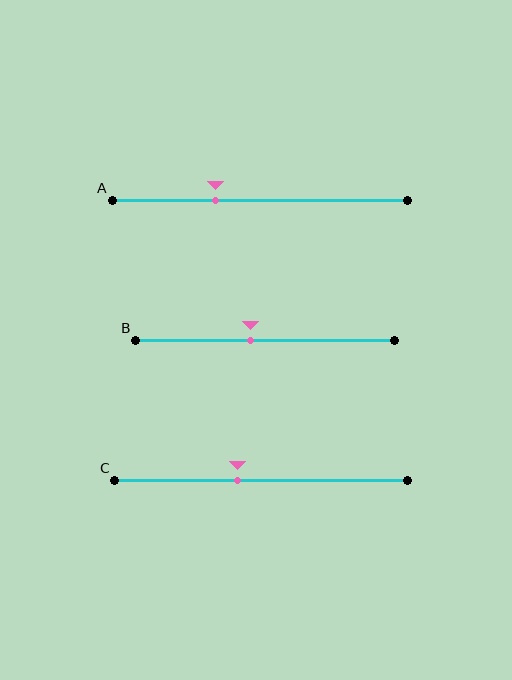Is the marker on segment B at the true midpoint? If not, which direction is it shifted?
No, the marker on segment B is shifted to the left by about 6% of the segment length.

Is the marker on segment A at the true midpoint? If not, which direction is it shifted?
No, the marker on segment A is shifted to the left by about 15% of the segment length.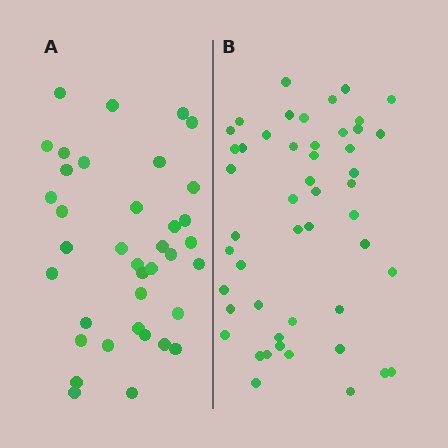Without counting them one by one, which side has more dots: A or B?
Region B (the right region) has more dots.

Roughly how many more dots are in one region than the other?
Region B has roughly 12 or so more dots than region A.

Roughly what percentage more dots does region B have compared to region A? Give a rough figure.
About 30% more.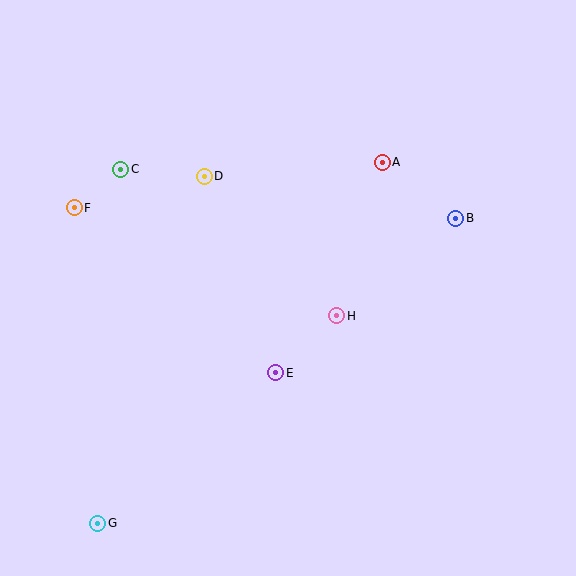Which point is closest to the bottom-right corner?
Point H is closest to the bottom-right corner.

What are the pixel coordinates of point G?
Point G is at (98, 523).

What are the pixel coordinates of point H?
Point H is at (337, 316).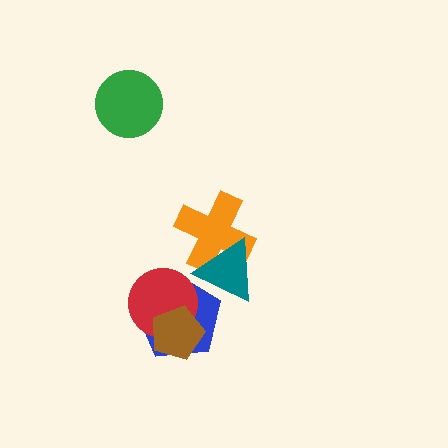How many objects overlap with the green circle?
0 objects overlap with the green circle.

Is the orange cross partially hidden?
Yes, it is partially covered by another shape.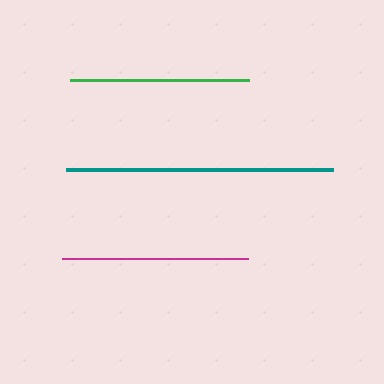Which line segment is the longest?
The teal line is the longest at approximately 267 pixels.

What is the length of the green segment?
The green segment is approximately 180 pixels long.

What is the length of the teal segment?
The teal segment is approximately 267 pixels long.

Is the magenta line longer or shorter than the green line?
The magenta line is longer than the green line.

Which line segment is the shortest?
The green line is the shortest at approximately 180 pixels.